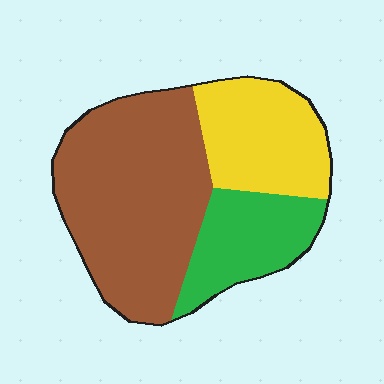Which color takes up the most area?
Brown, at roughly 55%.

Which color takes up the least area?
Green, at roughly 20%.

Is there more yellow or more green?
Yellow.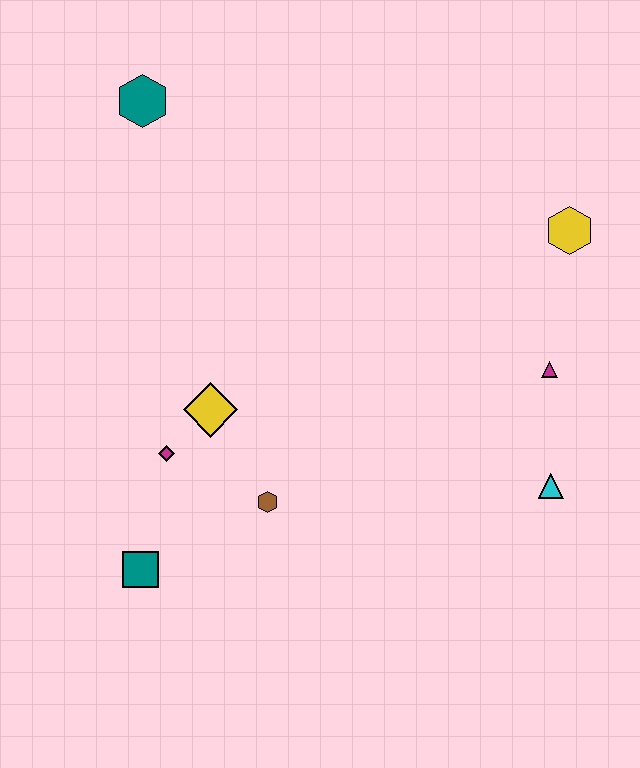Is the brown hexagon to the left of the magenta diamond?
No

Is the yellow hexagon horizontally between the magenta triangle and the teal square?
No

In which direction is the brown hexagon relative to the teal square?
The brown hexagon is to the right of the teal square.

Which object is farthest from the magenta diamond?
The yellow hexagon is farthest from the magenta diamond.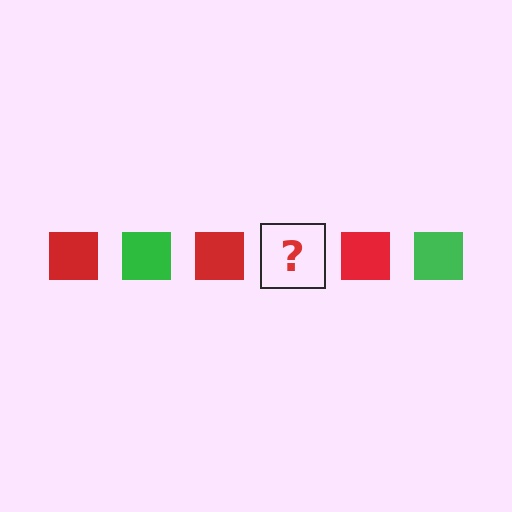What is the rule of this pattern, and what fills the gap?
The rule is that the pattern cycles through red, green squares. The gap should be filled with a green square.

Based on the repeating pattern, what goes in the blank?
The blank should be a green square.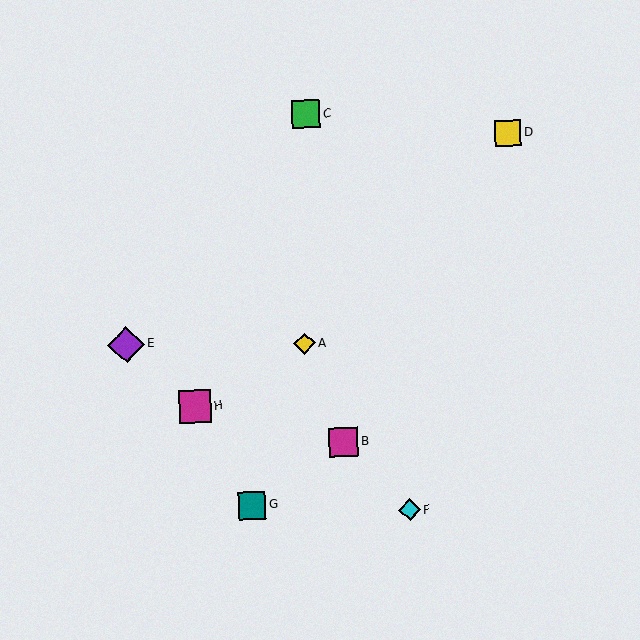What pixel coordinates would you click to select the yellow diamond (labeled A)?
Click at (305, 344) to select the yellow diamond A.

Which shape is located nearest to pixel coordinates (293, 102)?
The green square (labeled C) at (306, 114) is nearest to that location.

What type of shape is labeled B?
Shape B is a magenta square.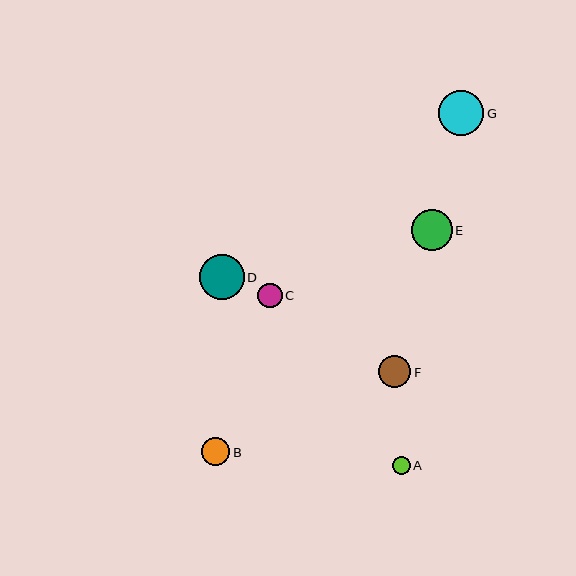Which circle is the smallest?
Circle A is the smallest with a size of approximately 17 pixels.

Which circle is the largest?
Circle D is the largest with a size of approximately 45 pixels.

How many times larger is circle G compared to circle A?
Circle G is approximately 2.6 times the size of circle A.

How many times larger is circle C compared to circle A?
Circle C is approximately 1.4 times the size of circle A.